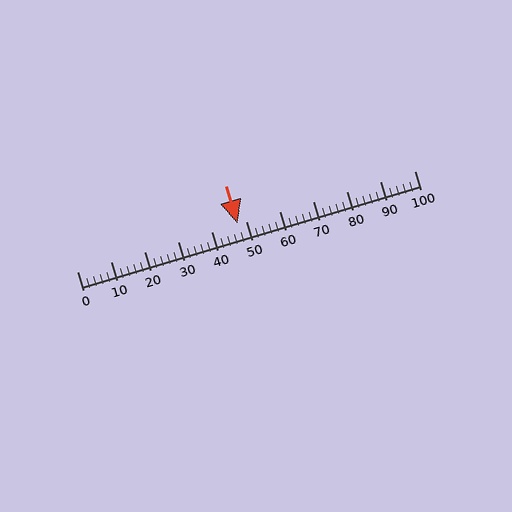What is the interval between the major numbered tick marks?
The major tick marks are spaced 10 units apart.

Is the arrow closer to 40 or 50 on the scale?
The arrow is closer to 50.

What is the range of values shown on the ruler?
The ruler shows values from 0 to 100.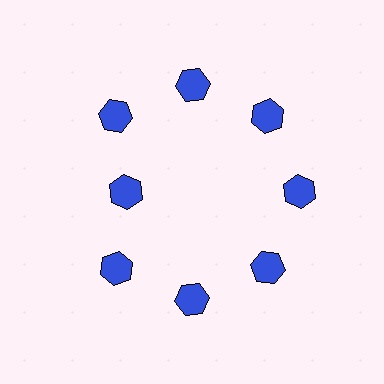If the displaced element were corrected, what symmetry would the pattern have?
It would have 8-fold rotational symmetry — the pattern would map onto itself every 45 degrees.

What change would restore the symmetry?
The symmetry would be restored by moving it outward, back onto the ring so that all 8 hexagons sit at equal angles and equal distance from the center.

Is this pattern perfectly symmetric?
No. The 8 blue hexagons are arranged in a ring, but one element near the 9 o'clock position is pulled inward toward the center, breaking the 8-fold rotational symmetry.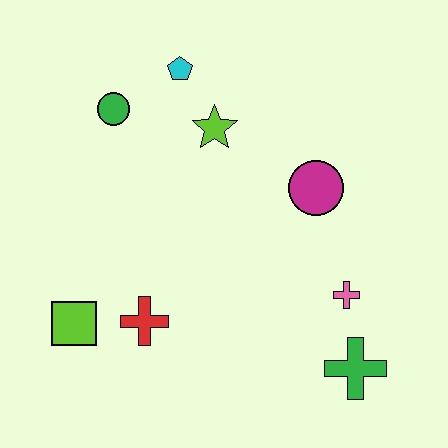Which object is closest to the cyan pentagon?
The lime star is closest to the cyan pentagon.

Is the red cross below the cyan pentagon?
Yes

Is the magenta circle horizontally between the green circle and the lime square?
No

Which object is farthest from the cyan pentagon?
The green cross is farthest from the cyan pentagon.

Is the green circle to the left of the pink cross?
Yes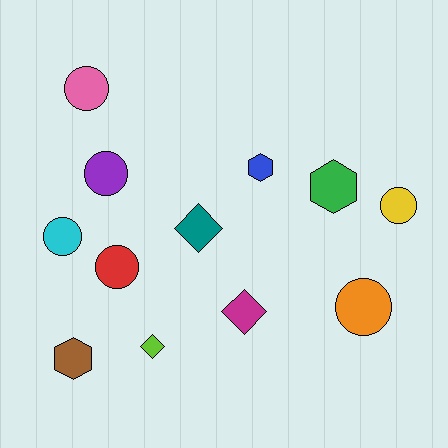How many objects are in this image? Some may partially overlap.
There are 12 objects.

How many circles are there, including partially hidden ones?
There are 6 circles.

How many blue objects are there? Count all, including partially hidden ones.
There is 1 blue object.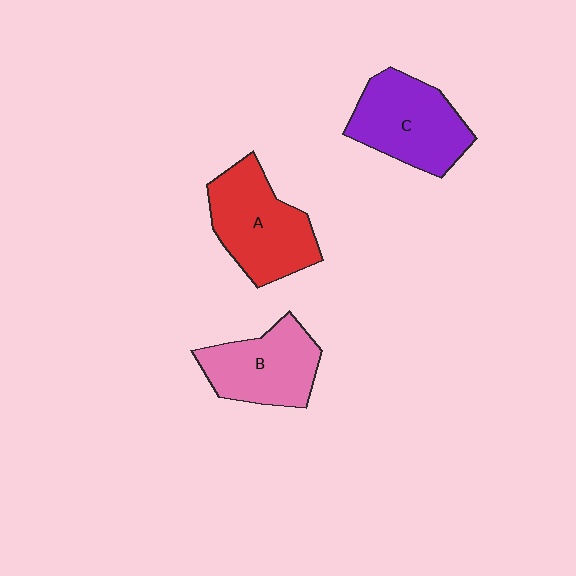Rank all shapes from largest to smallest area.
From largest to smallest: A (red), C (purple), B (pink).